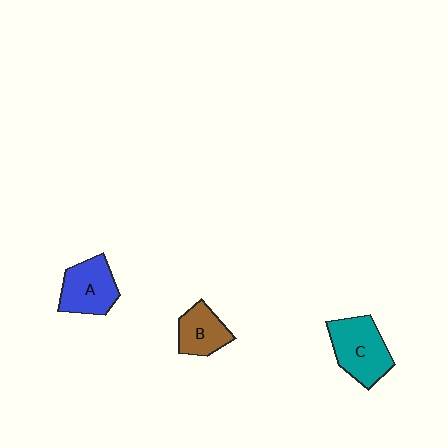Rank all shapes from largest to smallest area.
From largest to smallest: C (teal), A (blue), B (brown).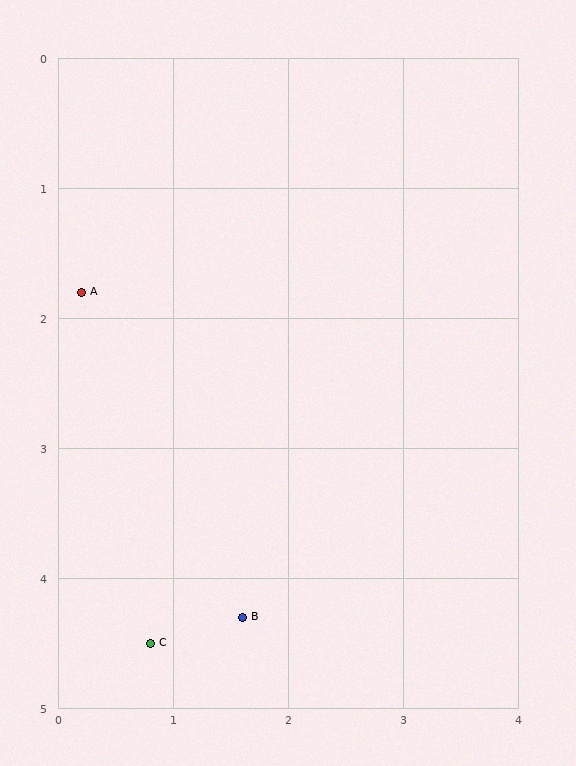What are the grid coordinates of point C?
Point C is at approximately (0.8, 4.5).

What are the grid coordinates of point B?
Point B is at approximately (1.6, 4.3).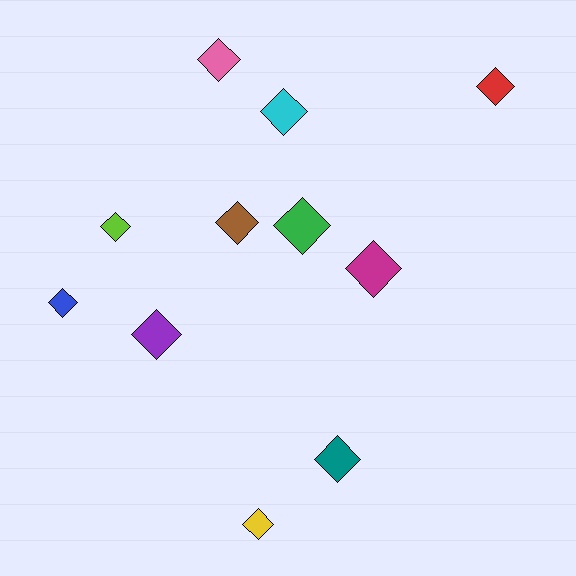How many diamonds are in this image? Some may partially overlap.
There are 11 diamonds.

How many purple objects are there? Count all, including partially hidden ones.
There is 1 purple object.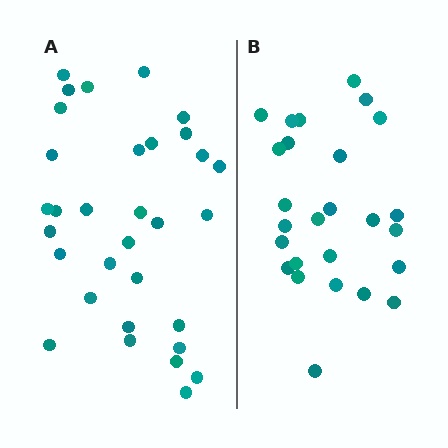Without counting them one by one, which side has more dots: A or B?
Region A (the left region) has more dots.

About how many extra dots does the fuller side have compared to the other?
Region A has about 6 more dots than region B.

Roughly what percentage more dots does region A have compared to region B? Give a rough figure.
About 25% more.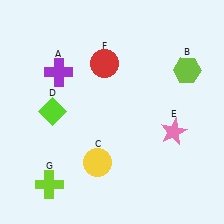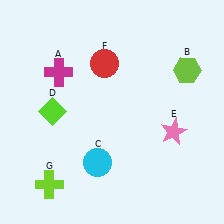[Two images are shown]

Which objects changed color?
A changed from purple to magenta. C changed from yellow to cyan.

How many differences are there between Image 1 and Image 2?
There are 2 differences between the two images.